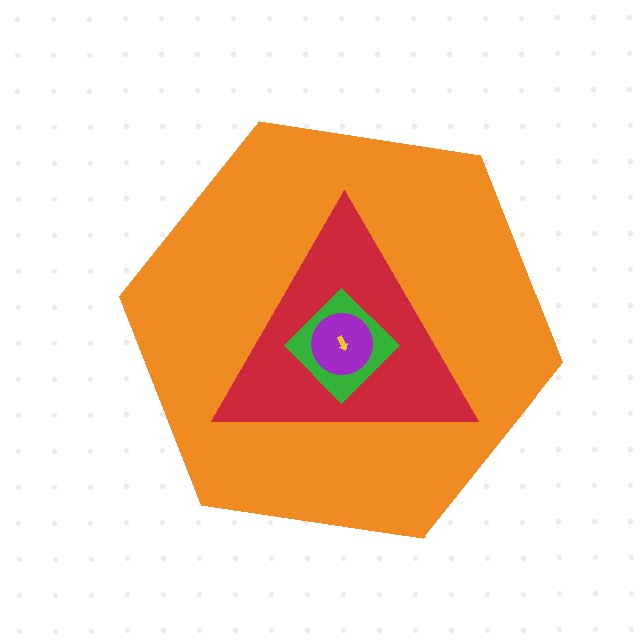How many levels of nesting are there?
5.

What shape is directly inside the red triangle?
The green diamond.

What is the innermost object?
The yellow arrow.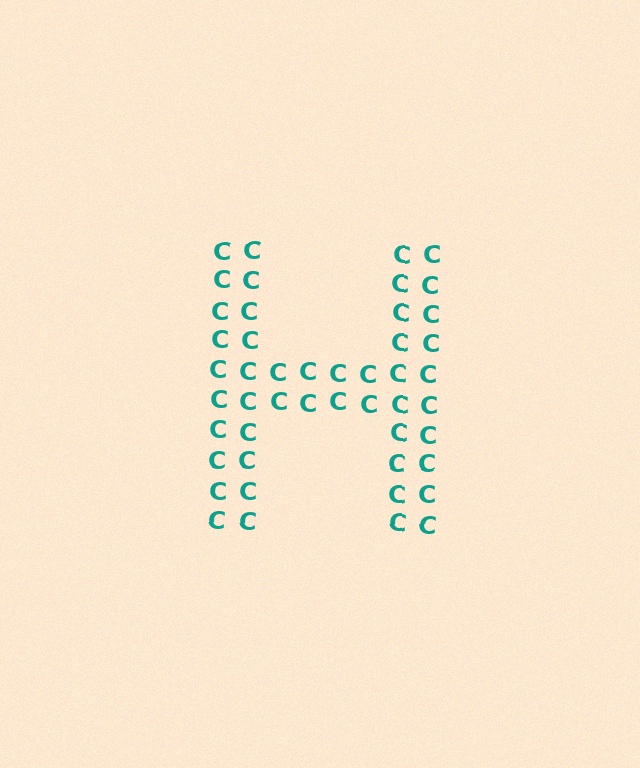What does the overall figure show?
The overall figure shows the letter H.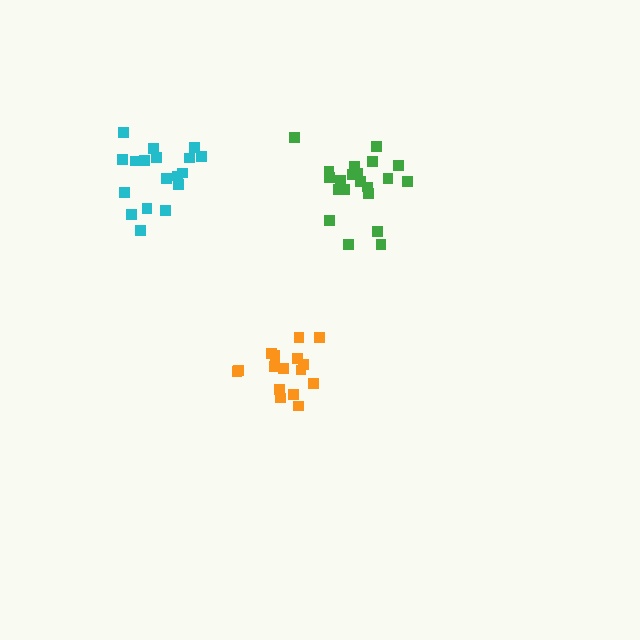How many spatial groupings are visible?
There are 3 spatial groupings.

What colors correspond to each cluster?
The clusters are colored: green, orange, cyan.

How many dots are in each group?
Group 1: 21 dots, Group 2: 16 dots, Group 3: 18 dots (55 total).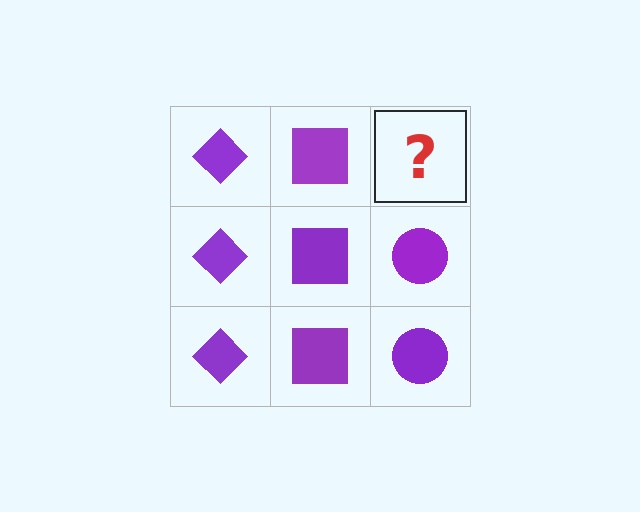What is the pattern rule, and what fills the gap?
The rule is that each column has a consistent shape. The gap should be filled with a purple circle.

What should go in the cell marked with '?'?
The missing cell should contain a purple circle.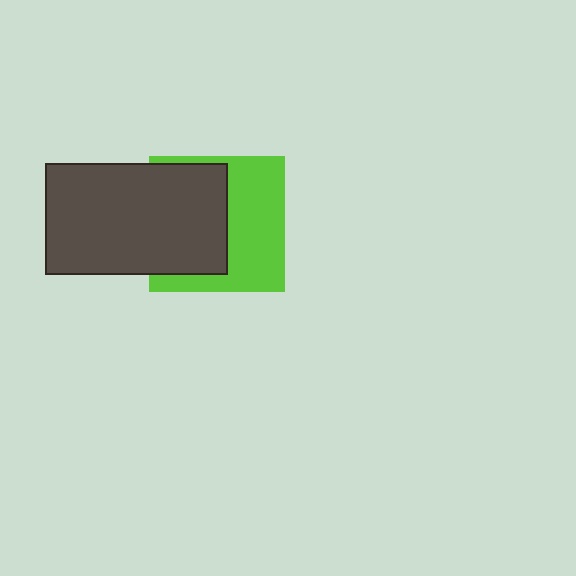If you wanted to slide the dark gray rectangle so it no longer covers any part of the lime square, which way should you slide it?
Slide it left — that is the most direct way to separate the two shapes.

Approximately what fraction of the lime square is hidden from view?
Roughly 47% of the lime square is hidden behind the dark gray rectangle.